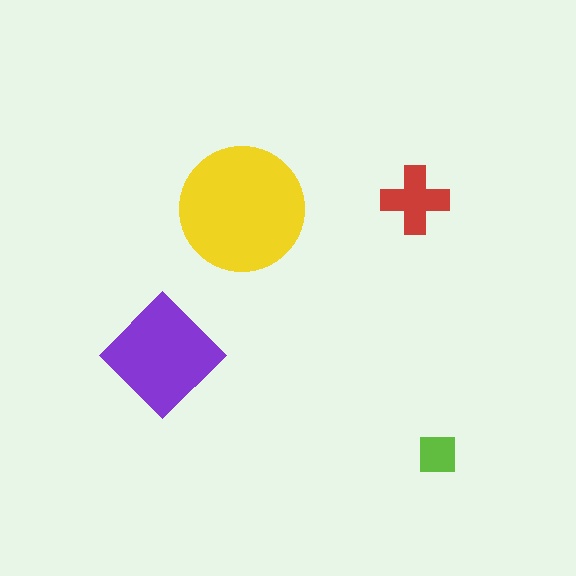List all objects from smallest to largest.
The lime square, the red cross, the purple diamond, the yellow circle.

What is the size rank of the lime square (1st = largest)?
4th.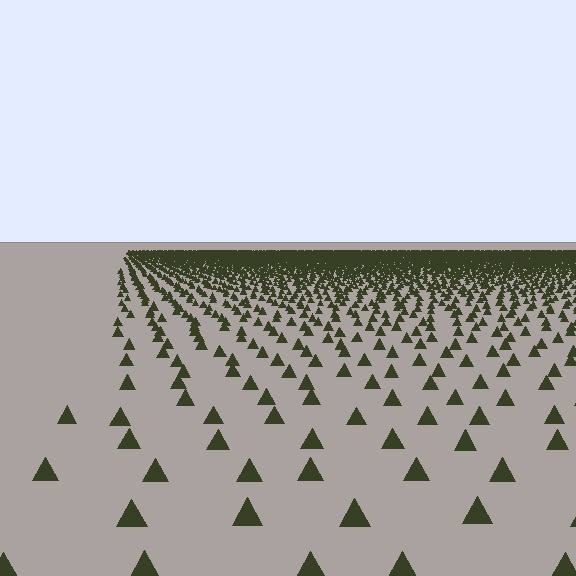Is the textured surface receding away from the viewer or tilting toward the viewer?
The surface is receding away from the viewer. Texture elements get smaller and denser toward the top.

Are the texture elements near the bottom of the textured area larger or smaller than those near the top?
Larger. Near the bottom, elements are closer to the viewer and appear at a bigger on-screen size.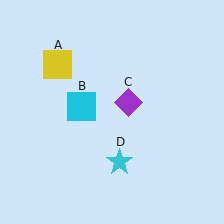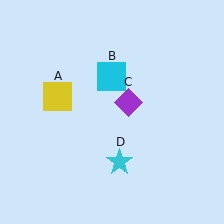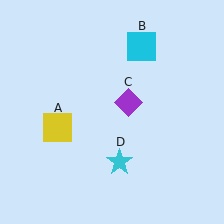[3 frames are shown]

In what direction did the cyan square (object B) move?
The cyan square (object B) moved up and to the right.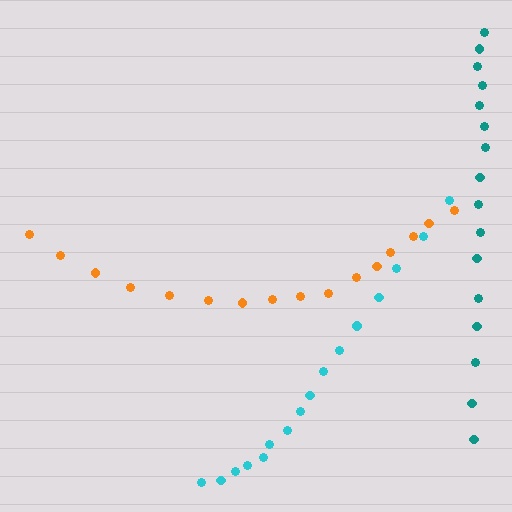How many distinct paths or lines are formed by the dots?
There are 3 distinct paths.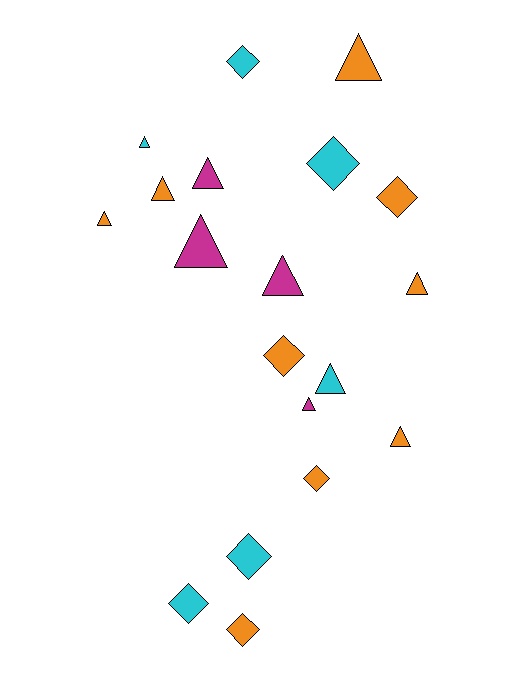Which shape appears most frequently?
Triangle, with 11 objects.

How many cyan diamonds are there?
There are 4 cyan diamonds.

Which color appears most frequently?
Orange, with 9 objects.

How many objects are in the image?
There are 19 objects.